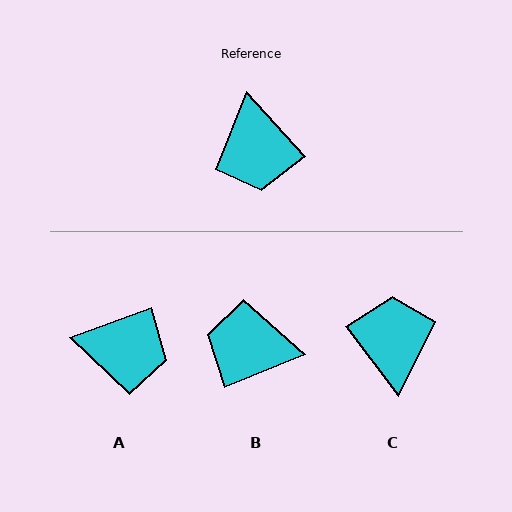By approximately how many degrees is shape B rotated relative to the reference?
Approximately 110 degrees clockwise.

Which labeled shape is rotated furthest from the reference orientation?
C, about 175 degrees away.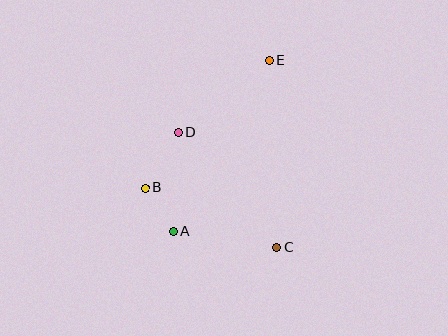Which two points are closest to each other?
Points A and B are closest to each other.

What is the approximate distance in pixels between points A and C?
The distance between A and C is approximately 104 pixels.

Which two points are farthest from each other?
Points A and E are farthest from each other.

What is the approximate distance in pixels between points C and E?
The distance between C and E is approximately 187 pixels.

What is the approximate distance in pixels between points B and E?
The distance between B and E is approximately 177 pixels.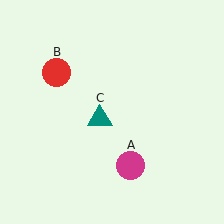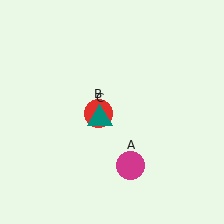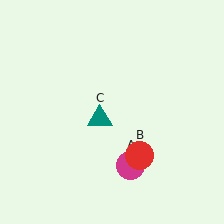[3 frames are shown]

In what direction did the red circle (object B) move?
The red circle (object B) moved down and to the right.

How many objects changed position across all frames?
1 object changed position: red circle (object B).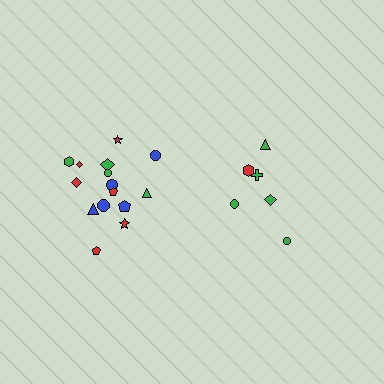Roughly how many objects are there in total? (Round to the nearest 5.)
Roughly 20 objects in total.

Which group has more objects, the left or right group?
The left group.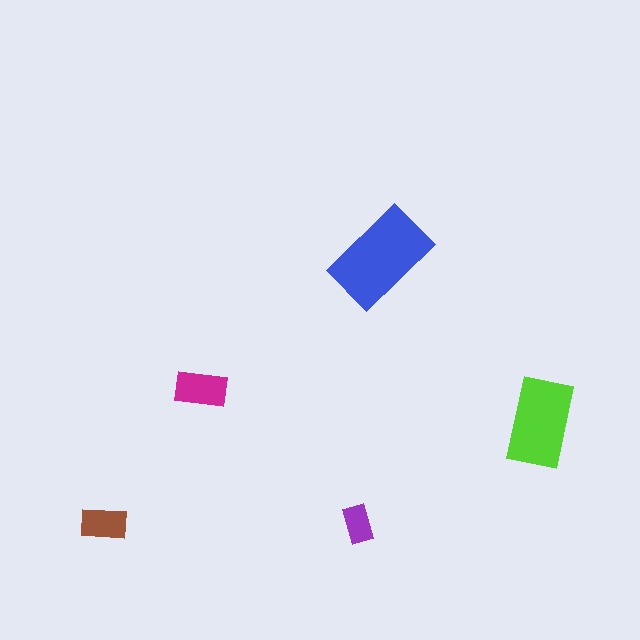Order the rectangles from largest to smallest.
the blue one, the lime one, the magenta one, the brown one, the purple one.